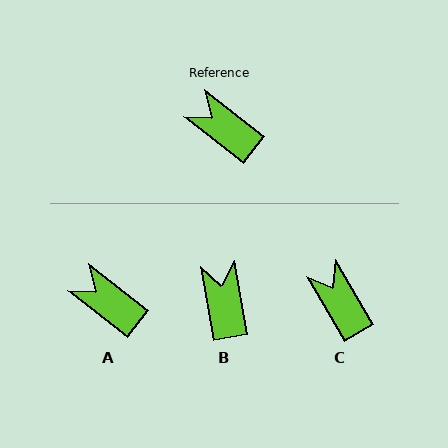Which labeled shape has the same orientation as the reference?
A.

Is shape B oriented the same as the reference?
No, it is off by about 42 degrees.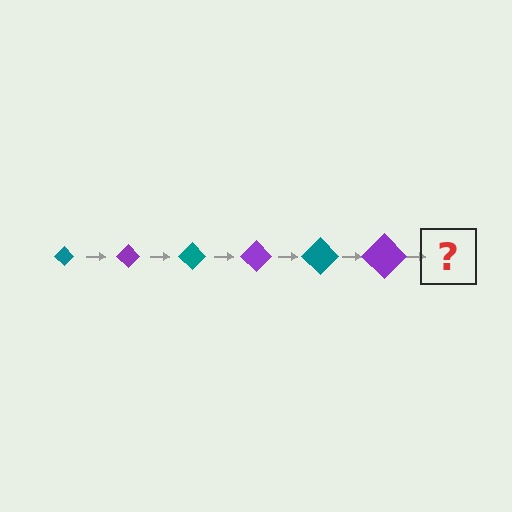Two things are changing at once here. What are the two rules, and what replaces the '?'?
The two rules are that the diamond grows larger each step and the color cycles through teal and purple. The '?' should be a teal diamond, larger than the previous one.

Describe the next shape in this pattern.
It should be a teal diamond, larger than the previous one.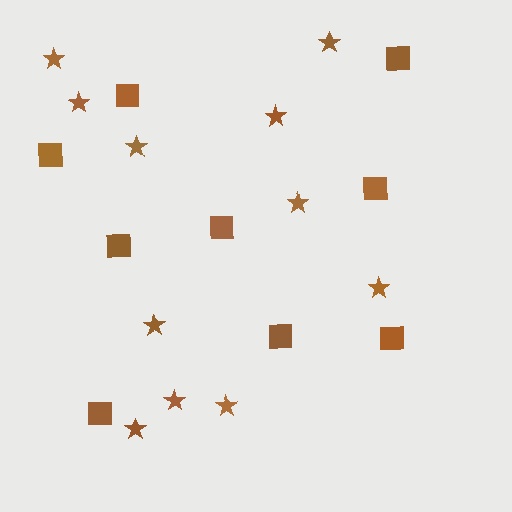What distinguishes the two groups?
There are 2 groups: one group of stars (11) and one group of squares (9).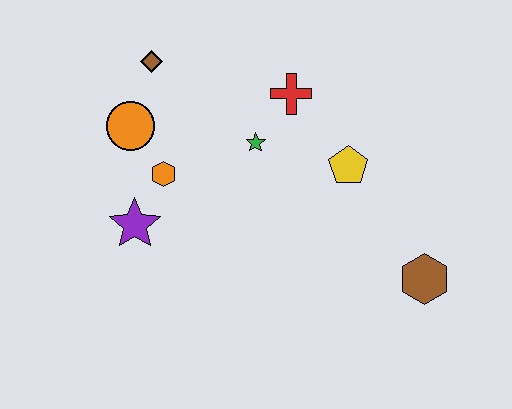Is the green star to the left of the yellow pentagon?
Yes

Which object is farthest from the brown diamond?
The brown hexagon is farthest from the brown diamond.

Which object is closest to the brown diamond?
The orange circle is closest to the brown diamond.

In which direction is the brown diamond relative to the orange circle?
The brown diamond is above the orange circle.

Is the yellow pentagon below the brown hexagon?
No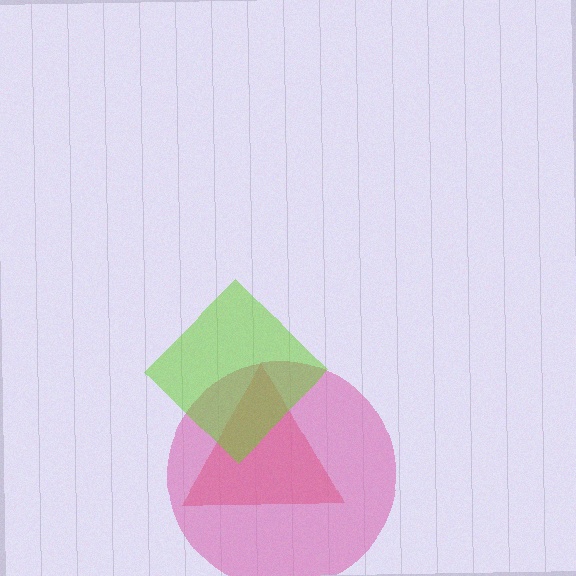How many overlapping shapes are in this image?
There are 3 overlapping shapes in the image.